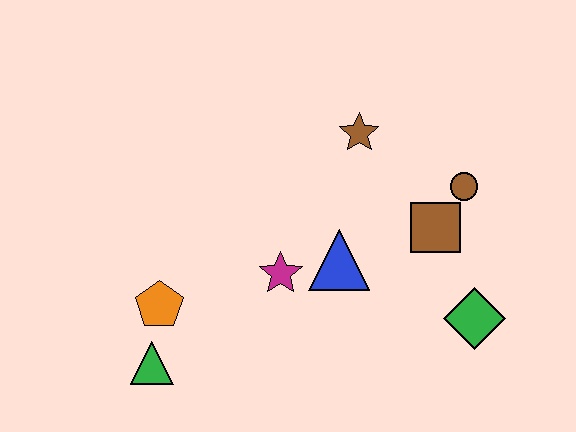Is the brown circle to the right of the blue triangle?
Yes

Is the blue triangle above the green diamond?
Yes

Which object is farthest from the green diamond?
The green triangle is farthest from the green diamond.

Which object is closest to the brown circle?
The brown square is closest to the brown circle.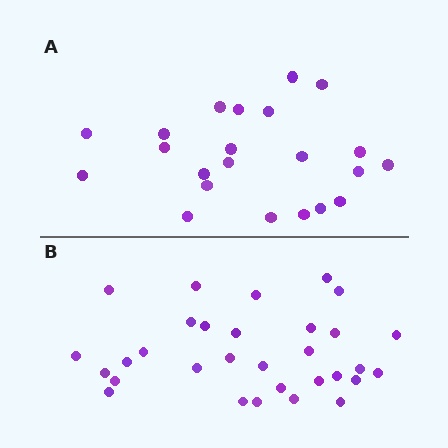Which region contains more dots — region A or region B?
Region B (the bottom region) has more dots.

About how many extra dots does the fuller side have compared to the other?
Region B has roughly 8 or so more dots than region A.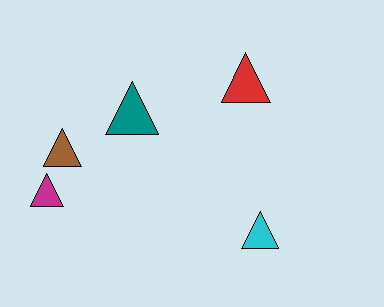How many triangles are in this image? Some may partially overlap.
There are 5 triangles.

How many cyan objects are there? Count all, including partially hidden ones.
There is 1 cyan object.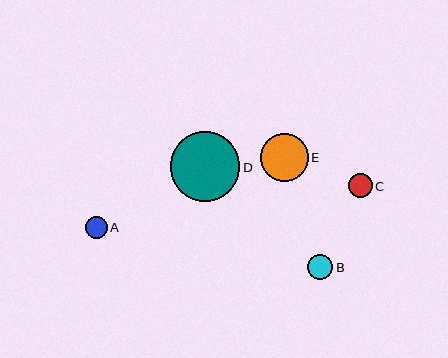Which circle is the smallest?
Circle A is the smallest with a size of approximately 22 pixels.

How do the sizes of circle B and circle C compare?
Circle B and circle C are approximately the same size.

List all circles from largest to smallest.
From largest to smallest: D, E, B, C, A.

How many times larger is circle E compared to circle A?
Circle E is approximately 2.2 times the size of circle A.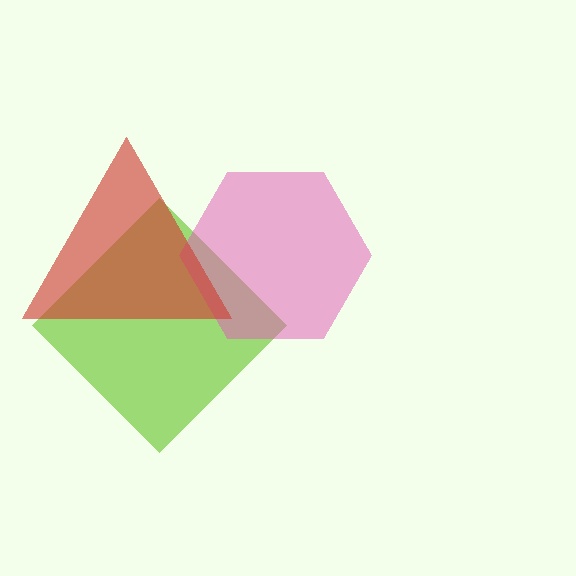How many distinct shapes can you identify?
There are 3 distinct shapes: a lime diamond, a pink hexagon, a red triangle.